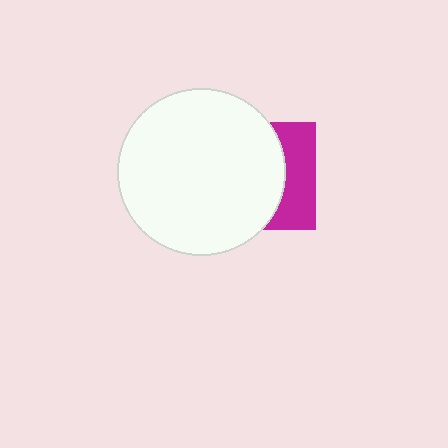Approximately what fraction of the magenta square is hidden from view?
Roughly 67% of the magenta square is hidden behind the white circle.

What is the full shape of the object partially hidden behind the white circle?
The partially hidden object is a magenta square.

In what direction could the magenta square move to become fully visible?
The magenta square could move right. That would shift it out from behind the white circle entirely.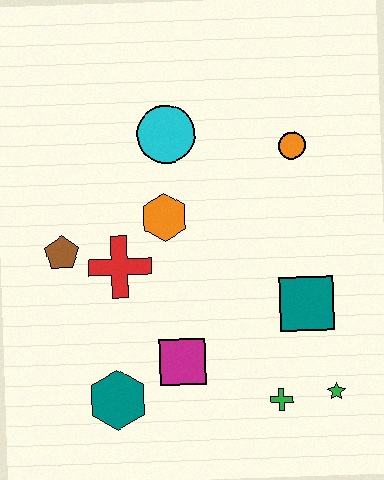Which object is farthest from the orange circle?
The teal hexagon is farthest from the orange circle.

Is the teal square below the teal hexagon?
No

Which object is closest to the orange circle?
The cyan circle is closest to the orange circle.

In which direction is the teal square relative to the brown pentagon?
The teal square is to the right of the brown pentagon.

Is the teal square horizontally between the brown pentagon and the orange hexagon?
No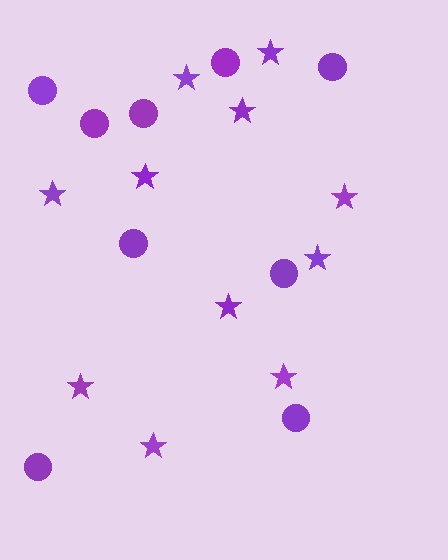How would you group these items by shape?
There are 2 groups: one group of circles (9) and one group of stars (11).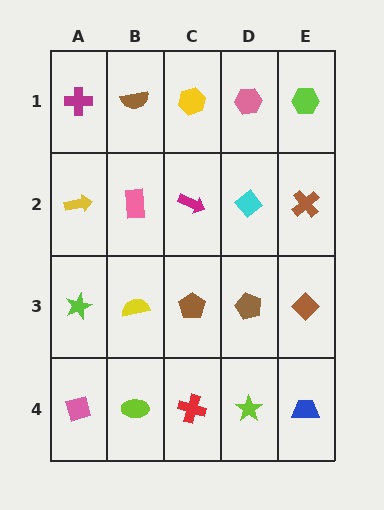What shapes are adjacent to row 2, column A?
A magenta cross (row 1, column A), a lime star (row 3, column A), a pink rectangle (row 2, column B).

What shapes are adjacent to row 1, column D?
A cyan diamond (row 2, column D), a yellow hexagon (row 1, column C), a lime hexagon (row 1, column E).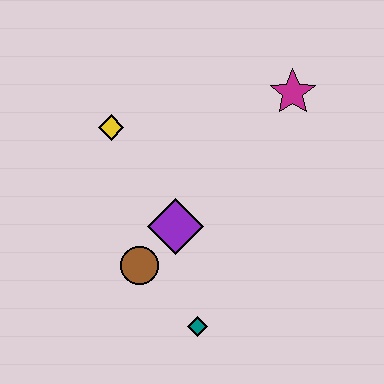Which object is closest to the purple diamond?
The brown circle is closest to the purple diamond.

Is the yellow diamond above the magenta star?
No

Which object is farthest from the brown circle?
The magenta star is farthest from the brown circle.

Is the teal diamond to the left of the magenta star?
Yes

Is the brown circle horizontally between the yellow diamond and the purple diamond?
Yes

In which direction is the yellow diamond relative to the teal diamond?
The yellow diamond is above the teal diamond.